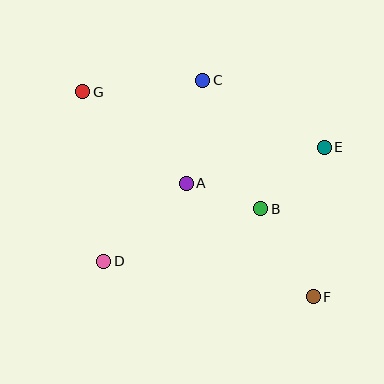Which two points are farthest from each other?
Points F and G are farthest from each other.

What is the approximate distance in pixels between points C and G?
The distance between C and G is approximately 121 pixels.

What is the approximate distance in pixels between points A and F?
The distance between A and F is approximately 170 pixels.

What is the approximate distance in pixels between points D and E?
The distance between D and E is approximately 248 pixels.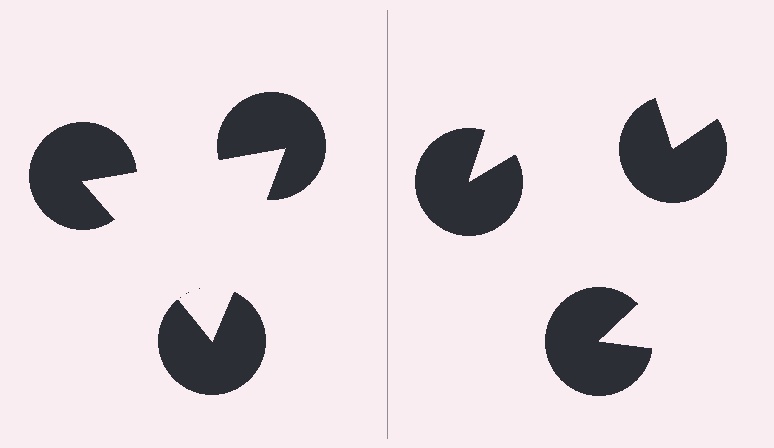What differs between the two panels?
The pac-man discs are positioned identically on both sides; only the wedge orientations differ. On the left they align to a triangle; on the right they are misaligned.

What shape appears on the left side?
An illusory triangle.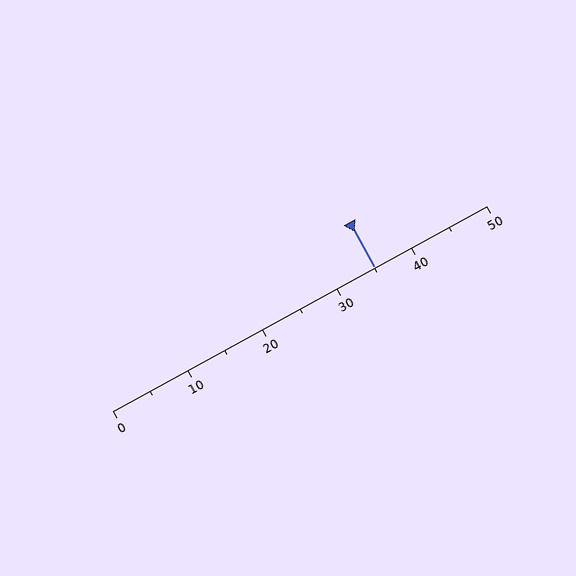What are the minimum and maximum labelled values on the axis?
The axis runs from 0 to 50.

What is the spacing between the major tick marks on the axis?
The major ticks are spaced 10 apart.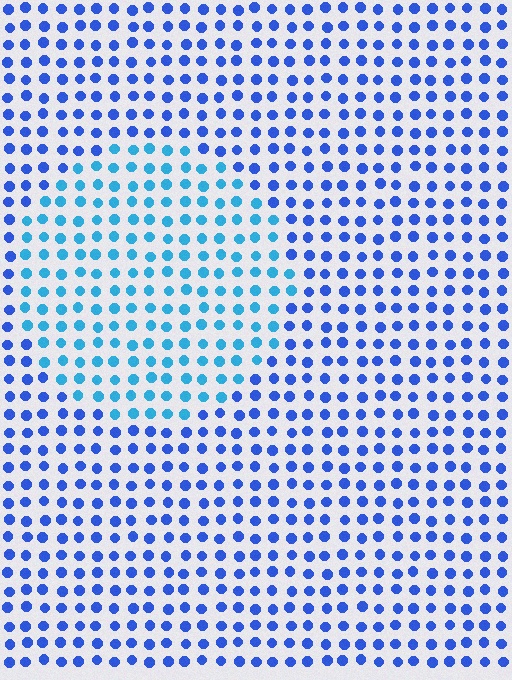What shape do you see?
I see a circle.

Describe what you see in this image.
The image is filled with small blue elements in a uniform arrangement. A circle-shaped region is visible where the elements are tinted to a slightly different hue, forming a subtle color boundary.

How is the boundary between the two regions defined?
The boundary is defined purely by a slight shift in hue (about 30 degrees). Spacing, size, and orientation are identical on both sides.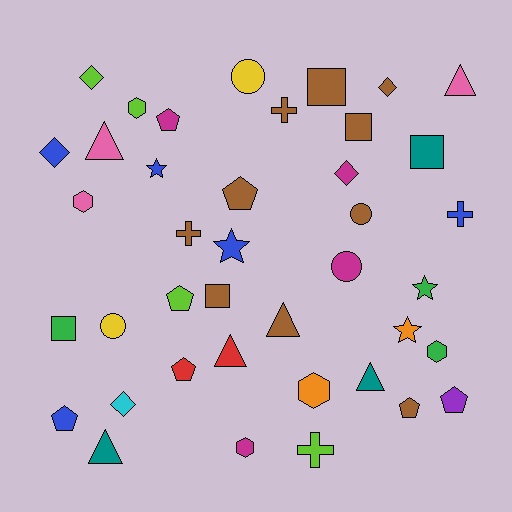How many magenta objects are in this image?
There are 4 magenta objects.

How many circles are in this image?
There are 4 circles.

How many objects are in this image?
There are 40 objects.